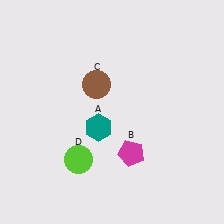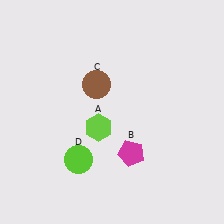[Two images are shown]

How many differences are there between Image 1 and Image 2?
There is 1 difference between the two images.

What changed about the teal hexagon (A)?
In Image 1, A is teal. In Image 2, it changed to lime.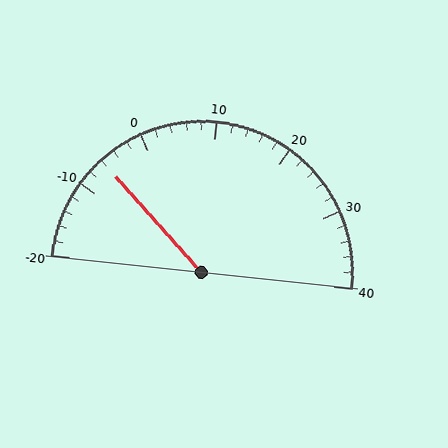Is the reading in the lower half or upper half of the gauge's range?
The reading is in the lower half of the range (-20 to 40).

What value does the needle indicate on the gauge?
The needle indicates approximately -6.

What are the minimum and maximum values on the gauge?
The gauge ranges from -20 to 40.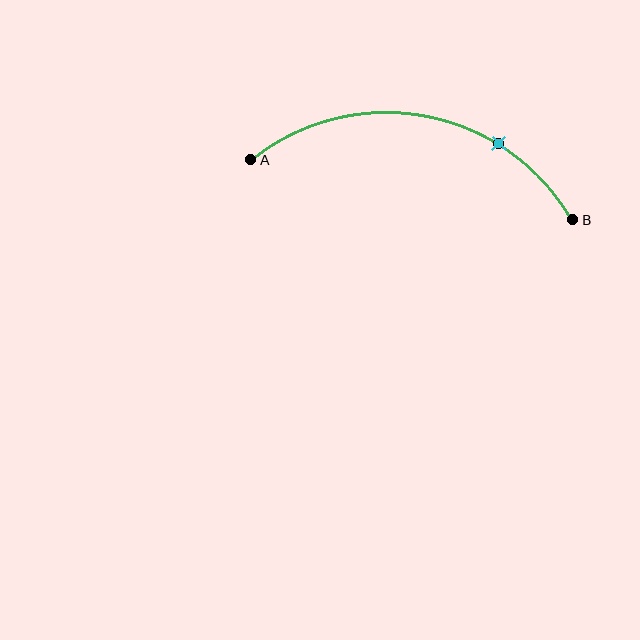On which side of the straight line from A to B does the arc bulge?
The arc bulges above the straight line connecting A and B.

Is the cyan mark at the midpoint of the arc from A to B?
No. The cyan mark lies on the arc but is closer to endpoint B. The arc midpoint would be at the point on the curve equidistant along the arc from both A and B.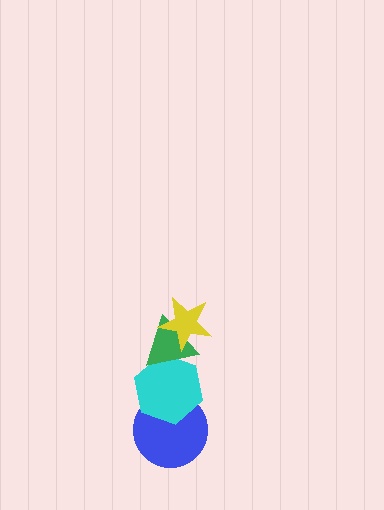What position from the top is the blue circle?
The blue circle is 4th from the top.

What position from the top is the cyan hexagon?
The cyan hexagon is 3rd from the top.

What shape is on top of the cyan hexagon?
The green triangle is on top of the cyan hexagon.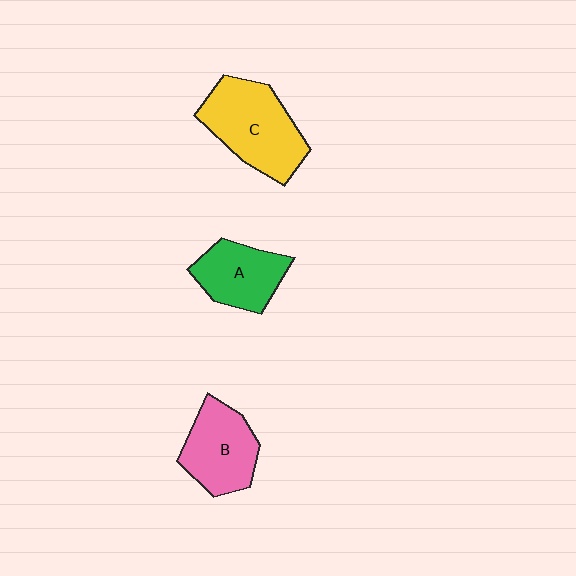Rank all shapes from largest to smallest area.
From largest to smallest: C (yellow), B (pink), A (green).